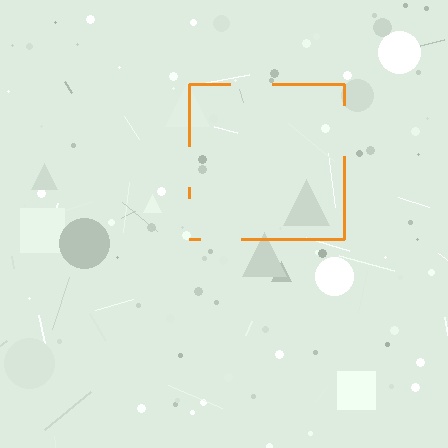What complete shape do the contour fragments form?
The contour fragments form a square.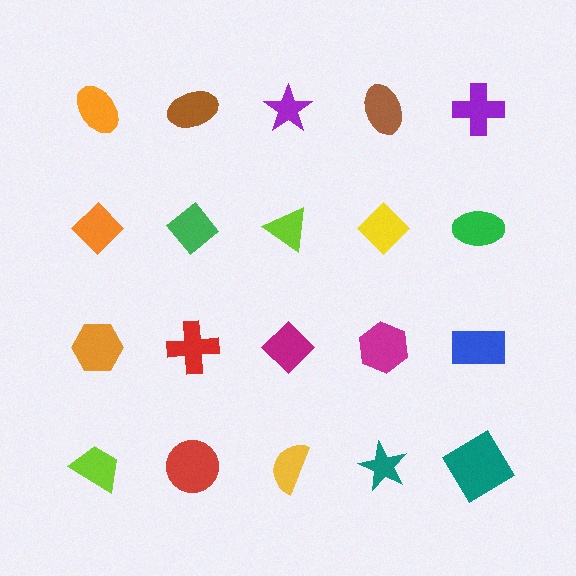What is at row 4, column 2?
A red circle.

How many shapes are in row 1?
5 shapes.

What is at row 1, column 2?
A brown ellipse.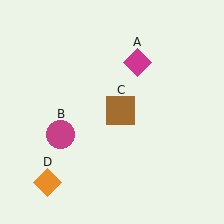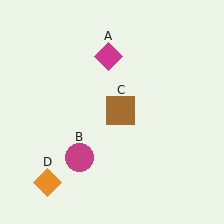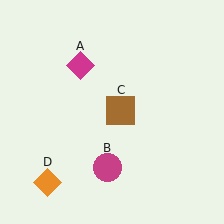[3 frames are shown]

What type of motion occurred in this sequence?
The magenta diamond (object A), magenta circle (object B) rotated counterclockwise around the center of the scene.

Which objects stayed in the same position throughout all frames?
Brown square (object C) and orange diamond (object D) remained stationary.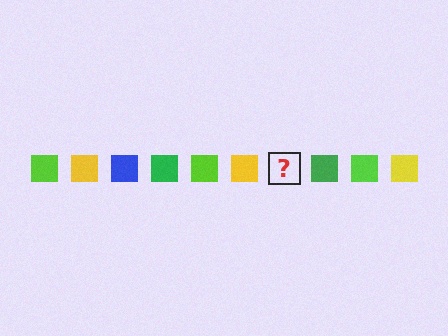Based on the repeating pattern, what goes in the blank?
The blank should be a blue square.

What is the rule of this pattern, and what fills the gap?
The rule is that the pattern cycles through lime, yellow, blue, green squares. The gap should be filled with a blue square.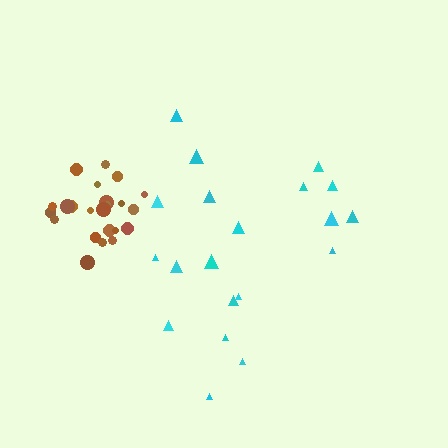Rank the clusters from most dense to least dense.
brown, cyan.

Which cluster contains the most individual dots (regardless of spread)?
Brown (23).